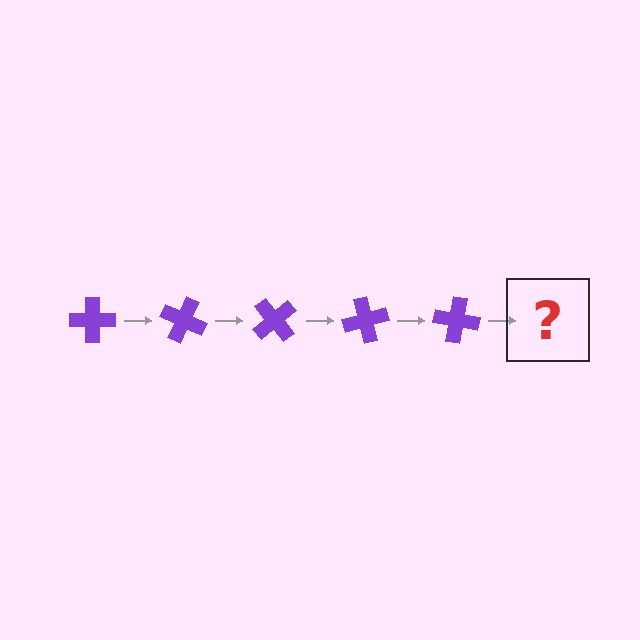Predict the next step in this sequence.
The next step is a purple cross rotated 125 degrees.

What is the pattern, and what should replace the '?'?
The pattern is that the cross rotates 25 degrees each step. The '?' should be a purple cross rotated 125 degrees.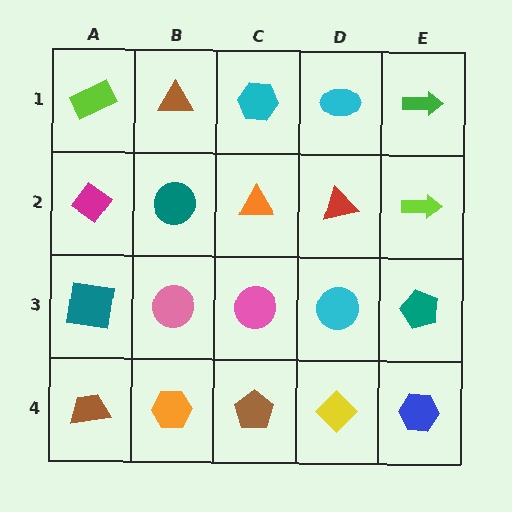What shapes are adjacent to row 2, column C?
A cyan hexagon (row 1, column C), a pink circle (row 3, column C), a teal circle (row 2, column B), a red triangle (row 2, column D).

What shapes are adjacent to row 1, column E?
A lime arrow (row 2, column E), a cyan ellipse (row 1, column D).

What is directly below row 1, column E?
A lime arrow.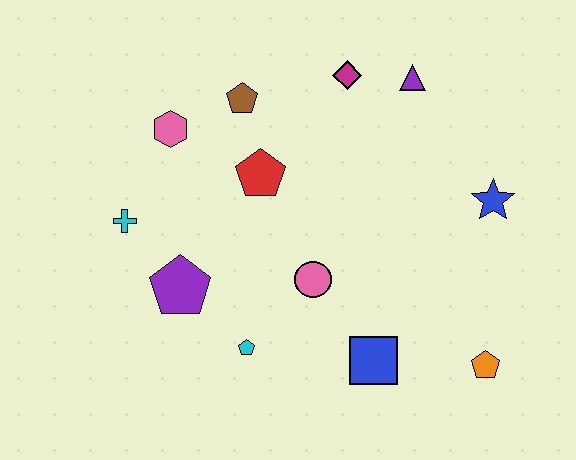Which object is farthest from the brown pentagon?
The orange pentagon is farthest from the brown pentagon.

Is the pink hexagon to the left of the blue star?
Yes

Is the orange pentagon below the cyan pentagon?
Yes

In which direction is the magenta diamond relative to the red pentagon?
The magenta diamond is above the red pentagon.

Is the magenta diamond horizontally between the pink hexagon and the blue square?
Yes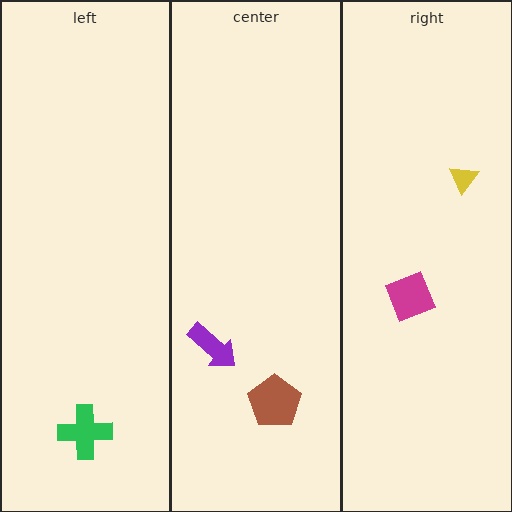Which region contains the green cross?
The left region.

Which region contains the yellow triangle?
The right region.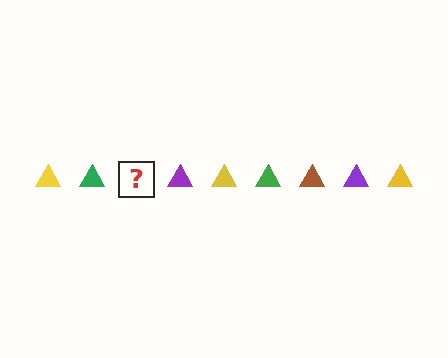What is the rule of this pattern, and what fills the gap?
The rule is that the pattern cycles through yellow, green, brown, purple triangles. The gap should be filled with a brown triangle.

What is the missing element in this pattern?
The missing element is a brown triangle.